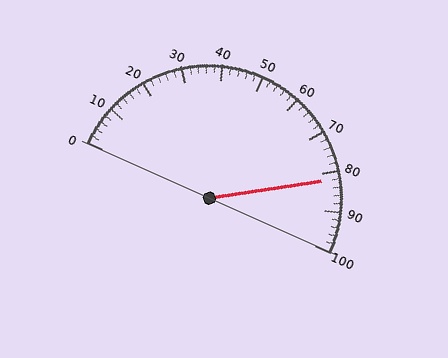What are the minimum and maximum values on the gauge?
The gauge ranges from 0 to 100.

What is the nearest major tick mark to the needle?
The nearest major tick mark is 80.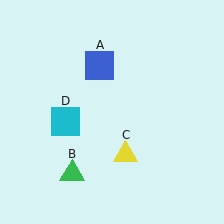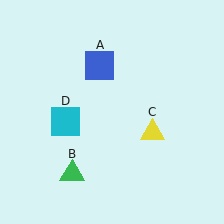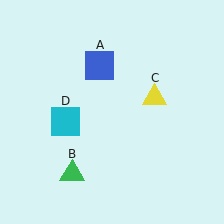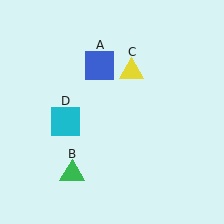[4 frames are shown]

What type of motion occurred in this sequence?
The yellow triangle (object C) rotated counterclockwise around the center of the scene.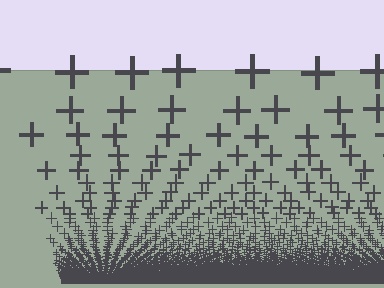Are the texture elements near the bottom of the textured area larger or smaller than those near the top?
Smaller. The gradient is inverted — elements near the bottom are smaller and denser.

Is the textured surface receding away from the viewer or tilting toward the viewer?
The surface appears to tilt toward the viewer. Texture elements get larger and sparser toward the top.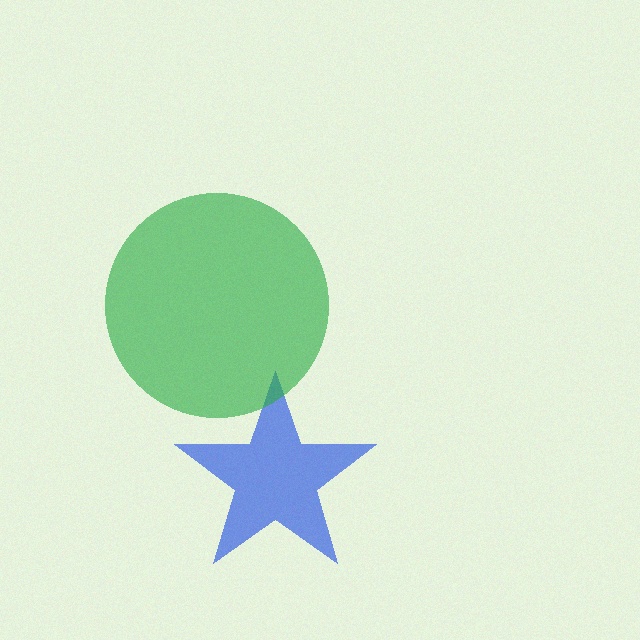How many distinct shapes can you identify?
There are 2 distinct shapes: a blue star, a green circle.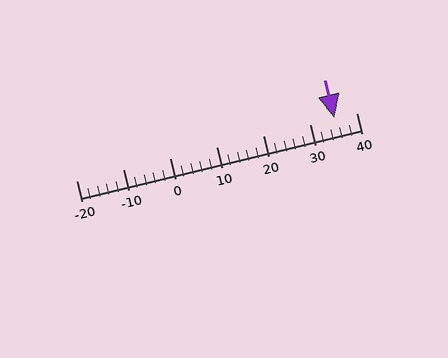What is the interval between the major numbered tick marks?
The major tick marks are spaced 10 units apart.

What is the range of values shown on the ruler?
The ruler shows values from -20 to 40.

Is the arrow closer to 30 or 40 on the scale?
The arrow is closer to 40.